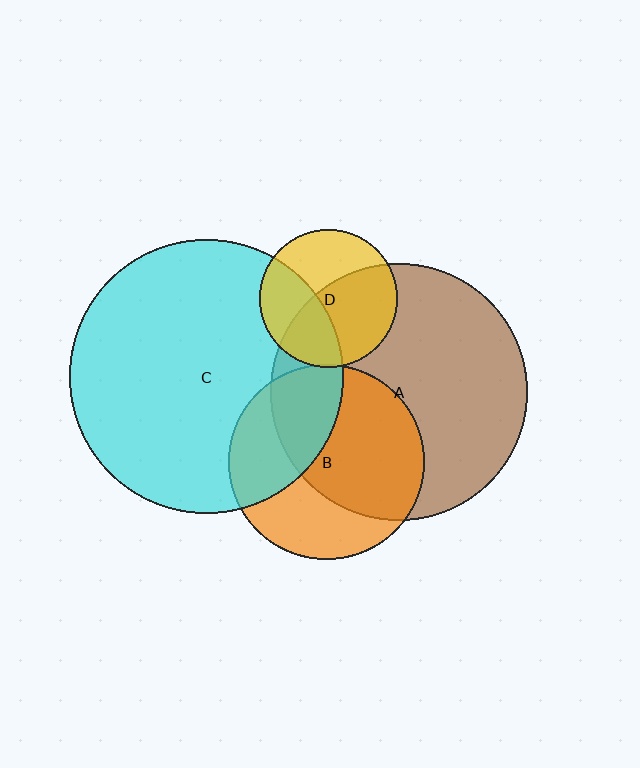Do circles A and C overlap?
Yes.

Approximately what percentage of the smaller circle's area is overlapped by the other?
Approximately 15%.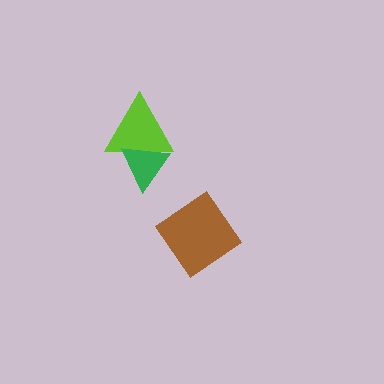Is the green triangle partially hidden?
No, no other shape covers it.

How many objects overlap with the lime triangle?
1 object overlaps with the lime triangle.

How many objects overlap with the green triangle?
1 object overlaps with the green triangle.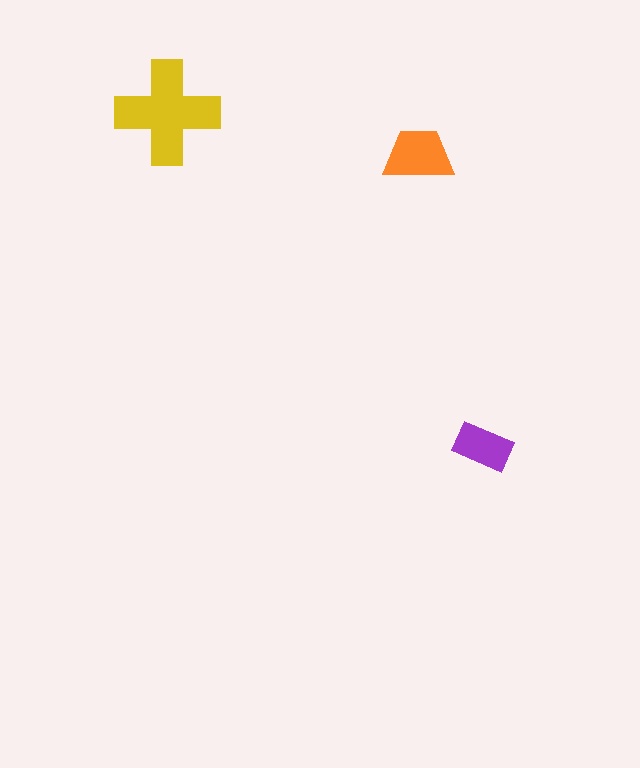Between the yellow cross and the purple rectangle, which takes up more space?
The yellow cross.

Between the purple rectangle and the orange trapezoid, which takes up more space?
The orange trapezoid.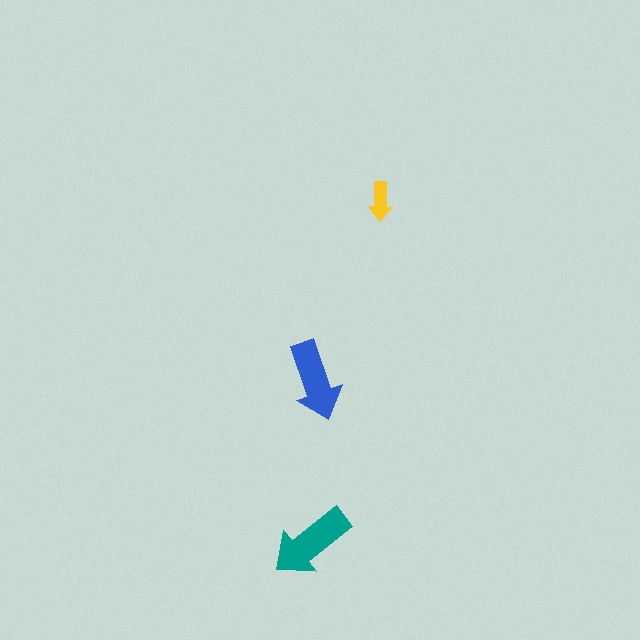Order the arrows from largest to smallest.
the teal one, the blue one, the yellow one.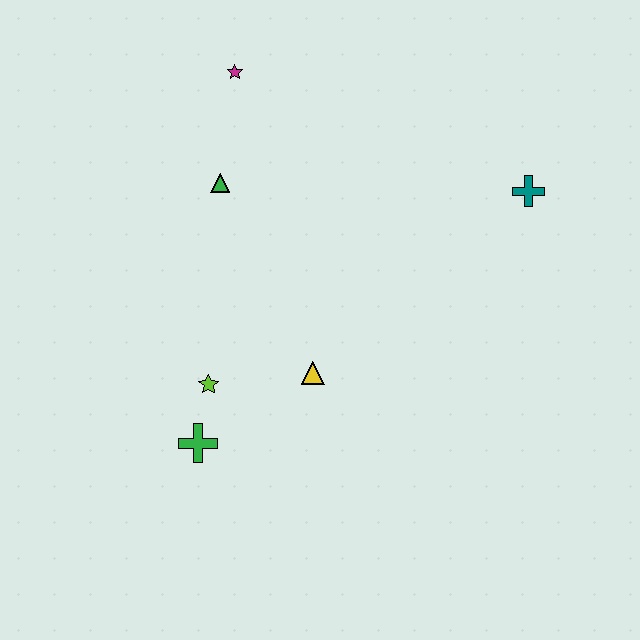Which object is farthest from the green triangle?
The teal cross is farthest from the green triangle.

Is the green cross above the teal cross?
No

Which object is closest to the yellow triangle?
The lime star is closest to the yellow triangle.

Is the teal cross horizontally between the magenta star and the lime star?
No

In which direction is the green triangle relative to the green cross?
The green triangle is above the green cross.